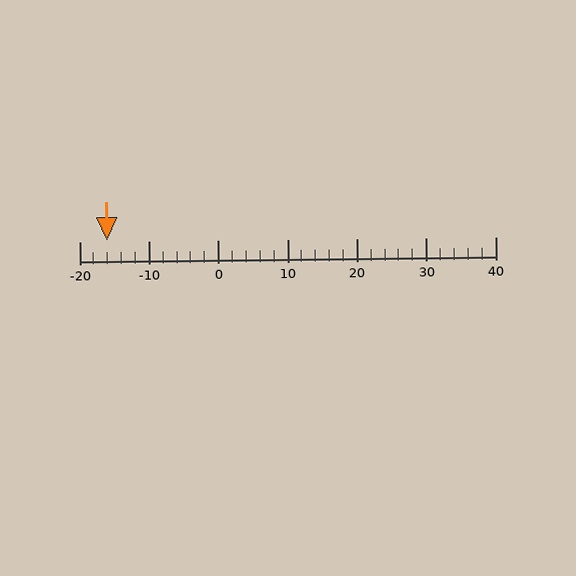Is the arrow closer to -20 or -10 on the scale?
The arrow is closer to -20.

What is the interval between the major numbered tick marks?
The major tick marks are spaced 10 units apart.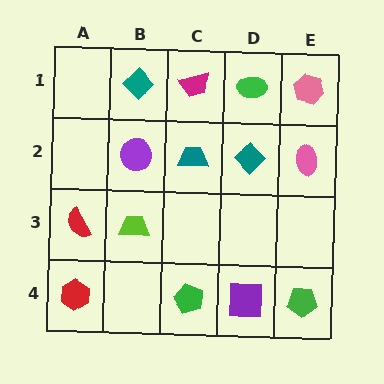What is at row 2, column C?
A teal trapezoid.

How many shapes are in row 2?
4 shapes.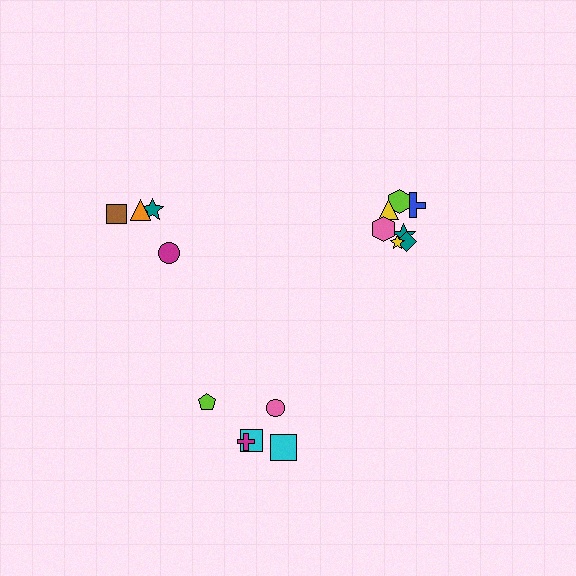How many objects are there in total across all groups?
There are 16 objects.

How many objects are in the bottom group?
There are 5 objects.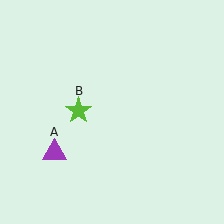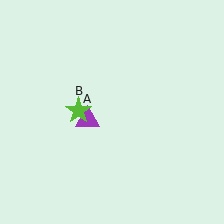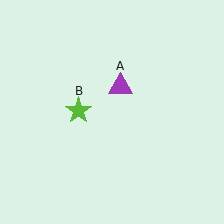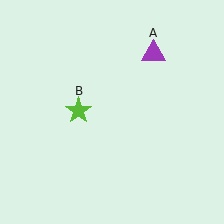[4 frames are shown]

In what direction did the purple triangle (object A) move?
The purple triangle (object A) moved up and to the right.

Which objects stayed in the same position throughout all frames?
Lime star (object B) remained stationary.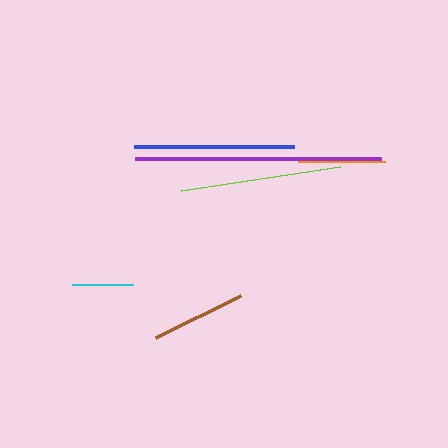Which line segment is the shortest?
The cyan line is the shortest at approximately 61 pixels.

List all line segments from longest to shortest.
From longest to shortest: purple, lime, blue, brown, orange, cyan.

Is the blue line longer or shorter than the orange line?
The blue line is longer than the orange line.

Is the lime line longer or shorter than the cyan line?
The lime line is longer than the cyan line.